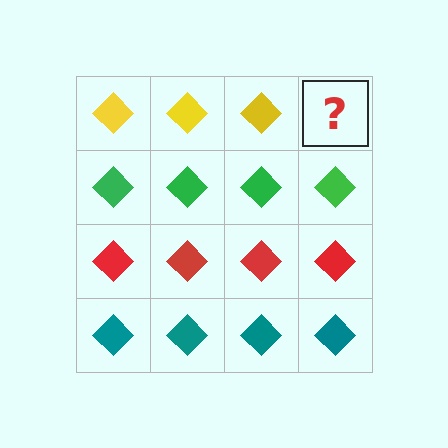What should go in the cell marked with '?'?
The missing cell should contain a yellow diamond.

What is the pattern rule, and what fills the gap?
The rule is that each row has a consistent color. The gap should be filled with a yellow diamond.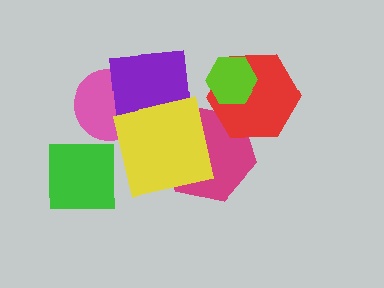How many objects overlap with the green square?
0 objects overlap with the green square.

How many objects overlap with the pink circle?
2 objects overlap with the pink circle.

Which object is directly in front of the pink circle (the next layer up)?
The purple square is directly in front of the pink circle.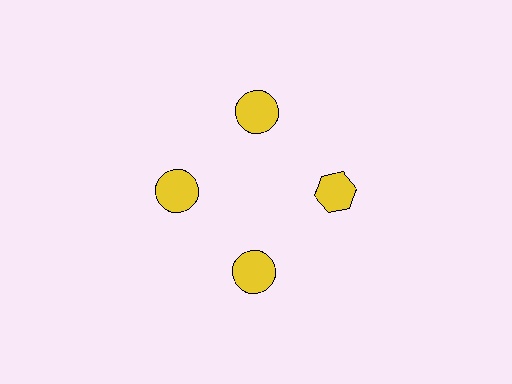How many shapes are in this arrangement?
There are 4 shapes arranged in a ring pattern.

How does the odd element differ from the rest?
It has a different shape: hexagon instead of circle.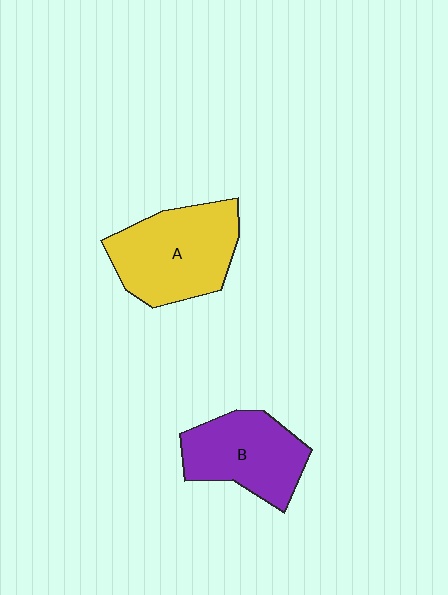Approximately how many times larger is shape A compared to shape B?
Approximately 1.2 times.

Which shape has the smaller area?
Shape B (purple).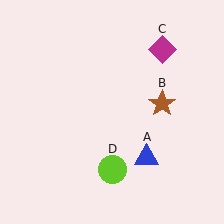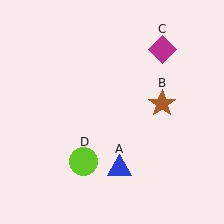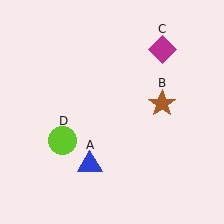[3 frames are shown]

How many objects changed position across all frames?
2 objects changed position: blue triangle (object A), lime circle (object D).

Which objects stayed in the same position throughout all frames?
Brown star (object B) and magenta diamond (object C) remained stationary.